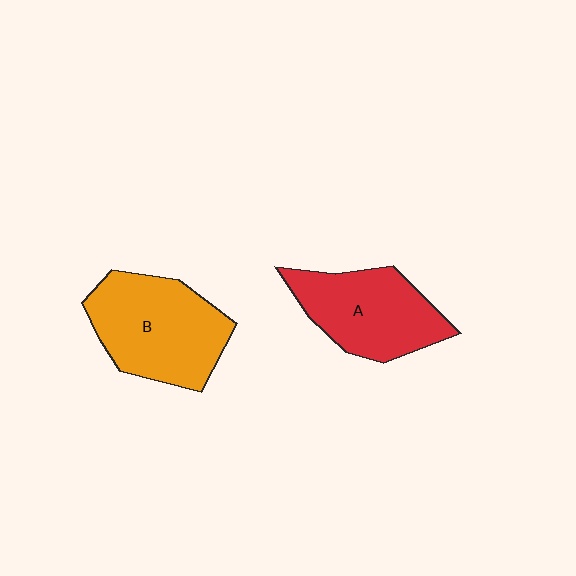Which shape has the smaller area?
Shape A (red).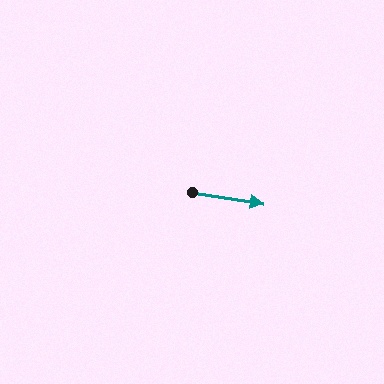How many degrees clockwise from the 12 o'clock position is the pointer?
Approximately 99 degrees.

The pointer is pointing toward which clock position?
Roughly 3 o'clock.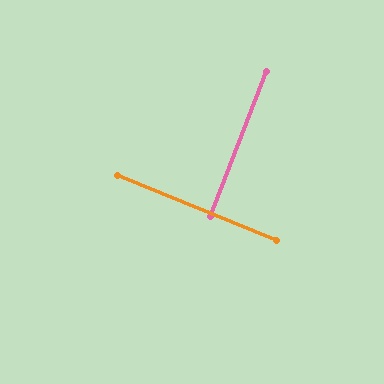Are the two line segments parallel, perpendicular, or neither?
Perpendicular — they meet at approximately 89°.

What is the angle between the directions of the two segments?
Approximately 89 degrees.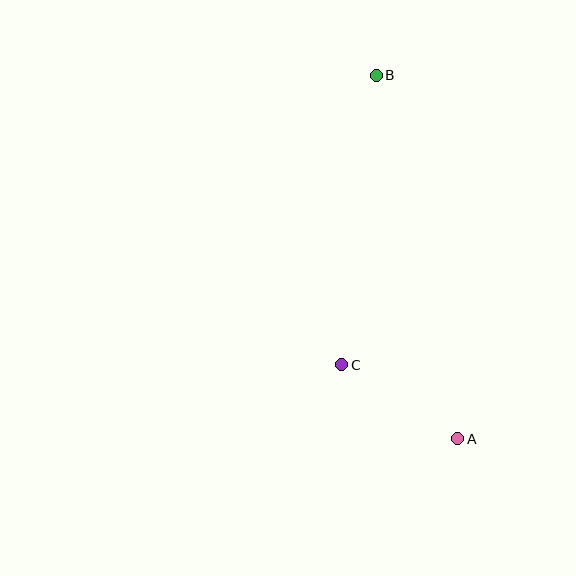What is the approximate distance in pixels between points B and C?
The distance between B and C is approximately 292 pixels.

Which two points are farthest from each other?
Points A and B are farthest from each other.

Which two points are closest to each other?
Points A and C are closest to each other.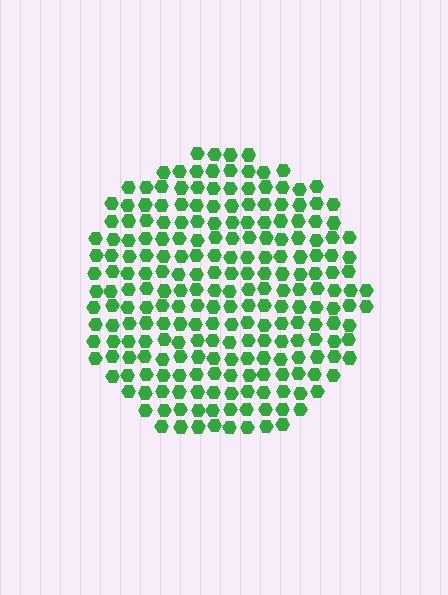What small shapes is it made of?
It is made of small hexagons.